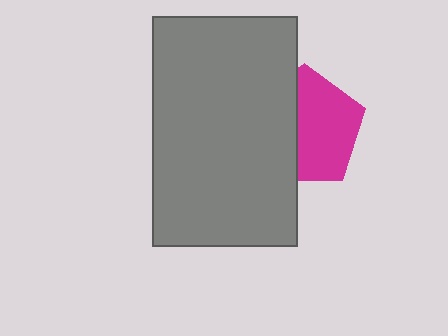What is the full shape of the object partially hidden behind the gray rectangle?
The partially hidden object is a magenta pentagon.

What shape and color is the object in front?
The object in front is a gray rectangle.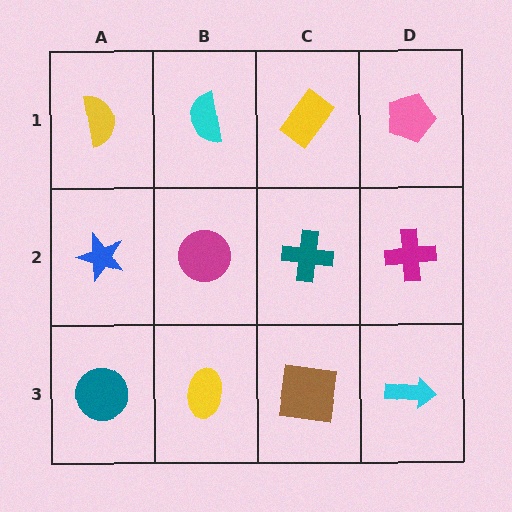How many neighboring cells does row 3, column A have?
2.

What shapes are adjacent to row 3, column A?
A blue star (row 2, column A), a yellow ellipse (row 3, column B).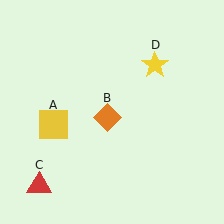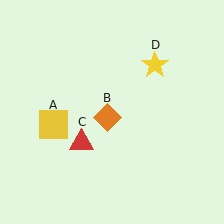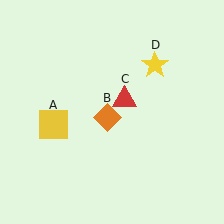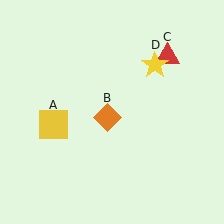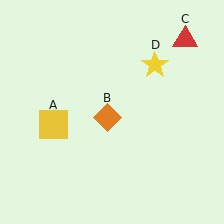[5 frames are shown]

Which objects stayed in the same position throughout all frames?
Yellow square (object A) and orange diamond (object B) and yellow star (object D) remained stationary.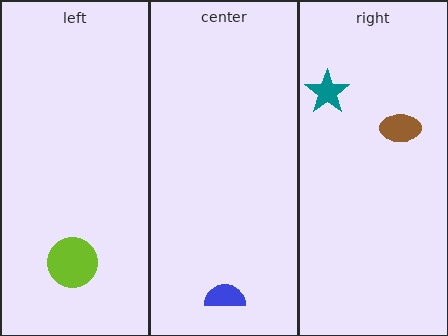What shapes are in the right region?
The teal star, the brown ellipse.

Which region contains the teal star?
The right region.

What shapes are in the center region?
The blue semicircle.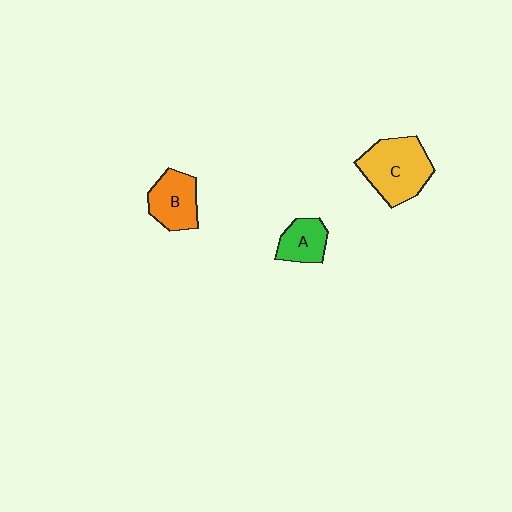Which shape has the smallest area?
Shape A (green).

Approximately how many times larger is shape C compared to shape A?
Approximately 1.9 times.